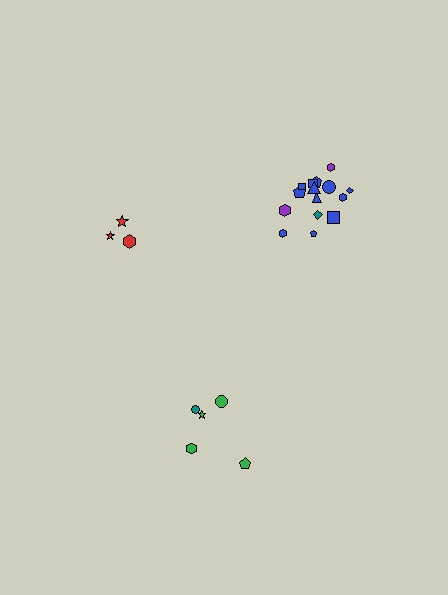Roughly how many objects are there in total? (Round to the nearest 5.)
Roughly 25 objects in total.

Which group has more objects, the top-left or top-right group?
The top-right group.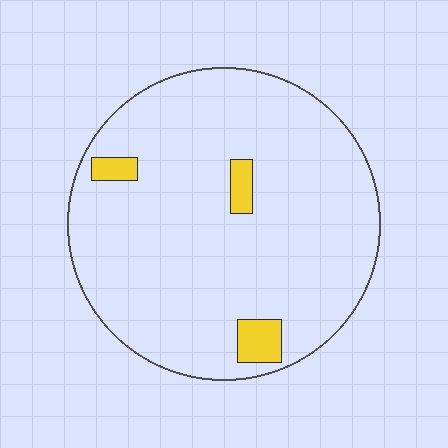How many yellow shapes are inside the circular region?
3.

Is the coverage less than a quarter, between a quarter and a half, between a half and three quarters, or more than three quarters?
Less than a quarter.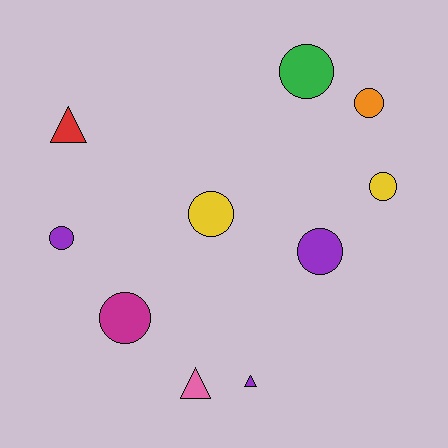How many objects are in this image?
There are 10 objects.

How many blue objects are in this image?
There are no blue objects.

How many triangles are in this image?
There are 3 triangles.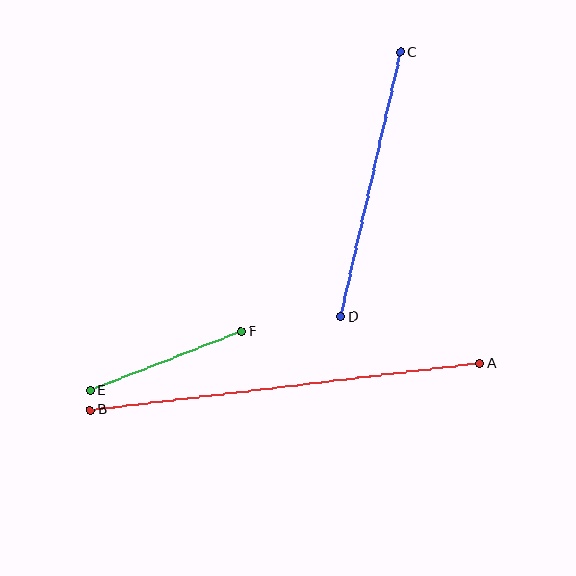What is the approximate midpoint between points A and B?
The midpoint is at approximately (285, 387) pixels.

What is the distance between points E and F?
The distance is approximately 162 pixels.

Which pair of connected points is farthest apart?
Points A and B are farthest apart.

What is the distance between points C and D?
The distance is approximately 271 pixels.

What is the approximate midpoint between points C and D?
The midpoint is at approximately (371, 185) pixels.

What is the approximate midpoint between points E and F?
The midpoint is at approximately (166, 361) pixels.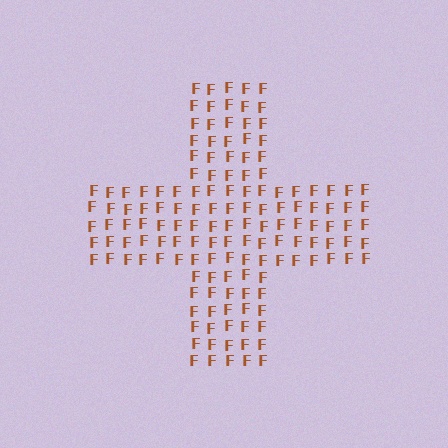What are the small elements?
The small elements are letter F's.